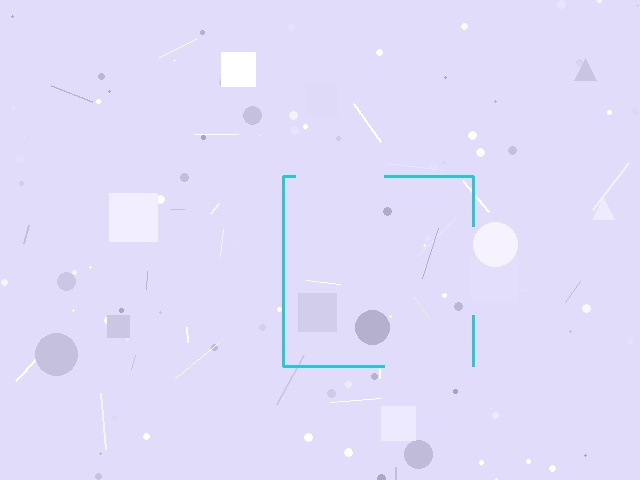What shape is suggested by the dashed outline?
The dashed outline suggests a square.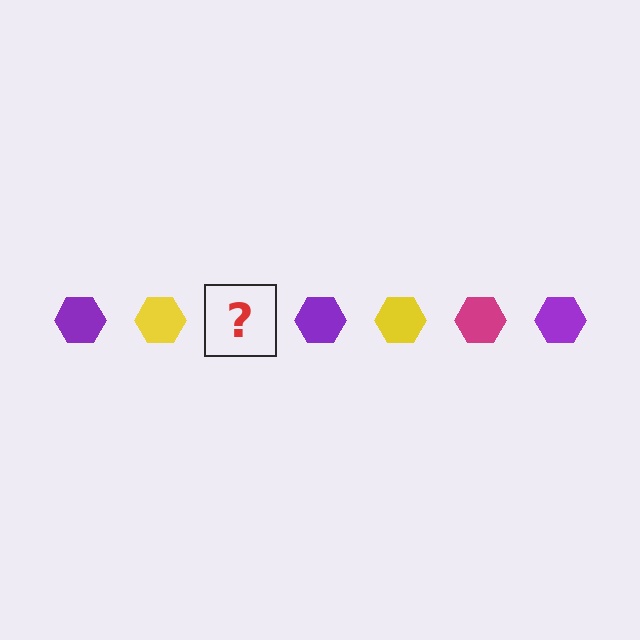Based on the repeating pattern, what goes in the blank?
The blank should be a magenta hexagon.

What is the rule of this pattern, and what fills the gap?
The rule is that the pattern cycles through purple, yellow, magenta hexagons. The gap should be filled with a magenta hexagon.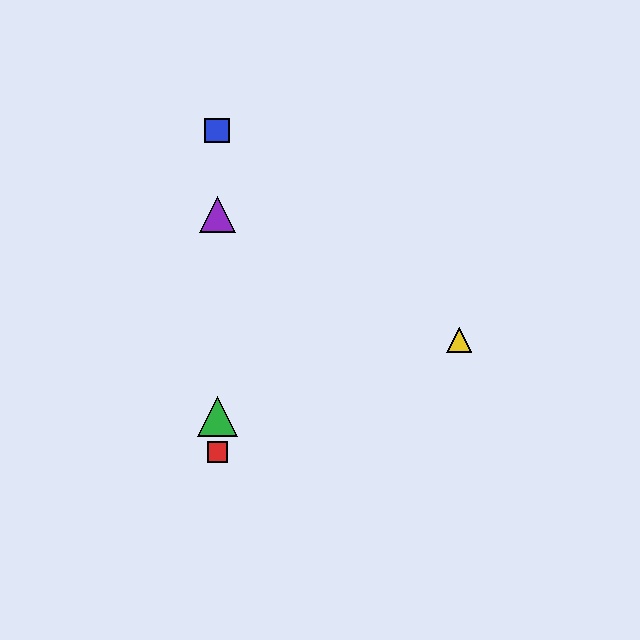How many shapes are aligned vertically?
4 shapes (the red square, the blue square, the green triangle, the purple triangle) are aligned vertically.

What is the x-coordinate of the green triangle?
The green triangle is at x≈217.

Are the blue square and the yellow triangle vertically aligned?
No, the blue square is at x≈217 and the yellow triangle is at x≈459.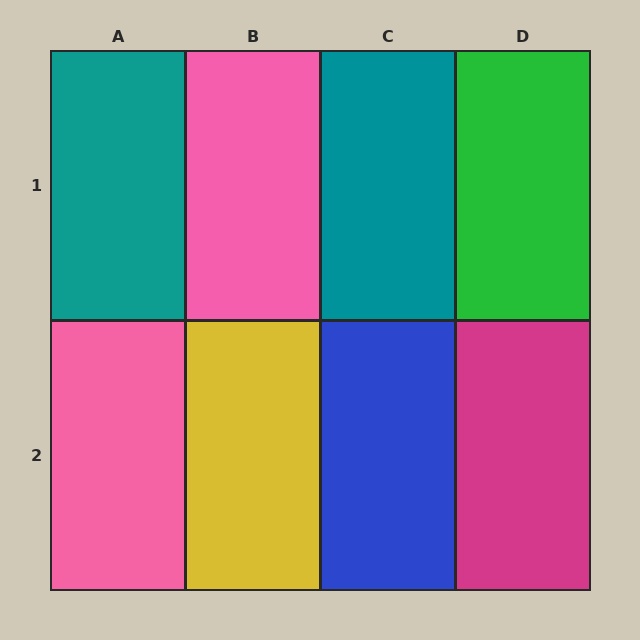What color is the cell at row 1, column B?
Pink.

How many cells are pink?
2 cells are pink.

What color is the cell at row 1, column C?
Teal.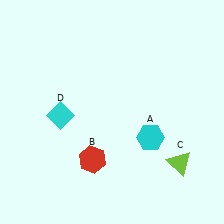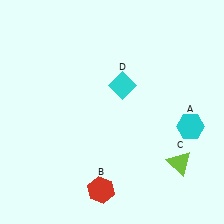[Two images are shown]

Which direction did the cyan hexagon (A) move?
The cyan hexagon (A) moved right.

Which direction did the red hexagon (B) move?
The red hexagon (B) moved down.